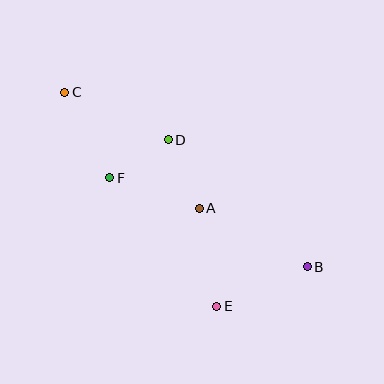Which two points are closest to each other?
Points D and F are closest to each other.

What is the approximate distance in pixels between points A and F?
The distance between A and F is approximately 95 pixels.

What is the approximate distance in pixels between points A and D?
The distance between A and D is approximately 75 pixels.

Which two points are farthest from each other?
Points B and C are farthest from each other.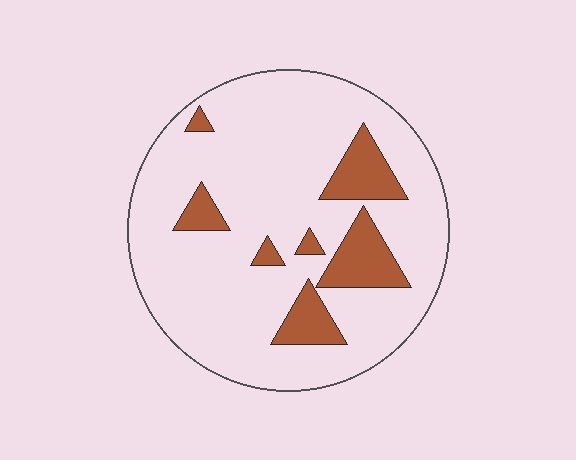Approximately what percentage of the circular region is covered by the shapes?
Approximately 15%.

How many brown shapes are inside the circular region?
7.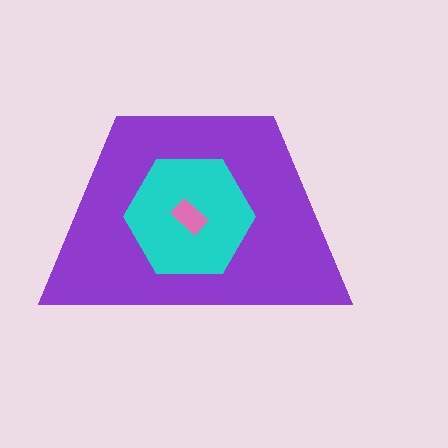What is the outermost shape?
The purple trapezoid.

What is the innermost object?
The pink rectangle.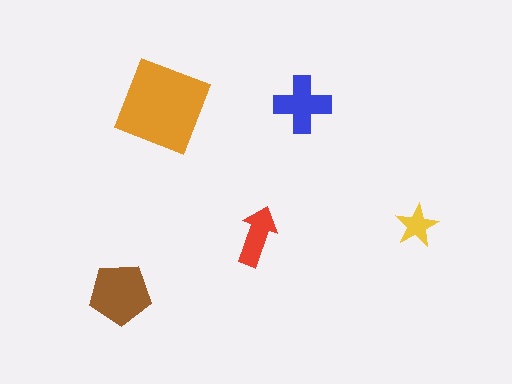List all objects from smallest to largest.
The yellow star, the red arrow, the blue cross, the brown pentagon, the orange square.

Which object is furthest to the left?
The brown pentagon is leftmost.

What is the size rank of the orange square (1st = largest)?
1st.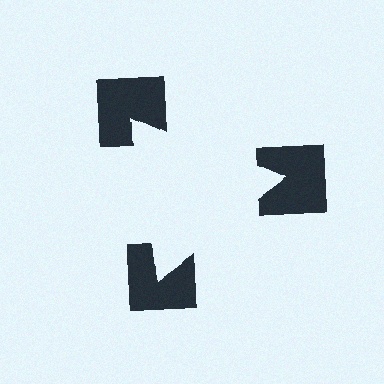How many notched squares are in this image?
There are 3 — one at each vertex of the illusory triangle.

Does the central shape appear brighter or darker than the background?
It typically appears slightly brighter than the background, even though no actual brightness change is drawn.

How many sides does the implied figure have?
3 sides.